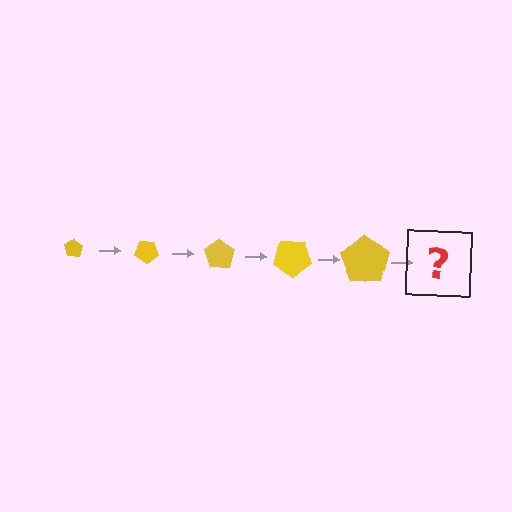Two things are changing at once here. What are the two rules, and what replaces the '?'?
The two rules are that the pentagon grows larger each step and it rotates 35 degrees each step. The '?' should be a pentagon, larger than the previous one and rotated 175 degrees from the start.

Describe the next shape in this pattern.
It should be a pentagon, larger than the previous one and rotated 175 degrees from the start.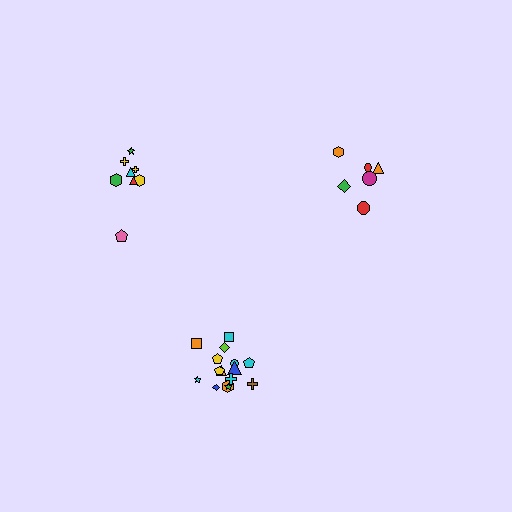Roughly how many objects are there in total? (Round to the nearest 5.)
Roughly 30 objects in total.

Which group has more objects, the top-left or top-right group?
The top-left group.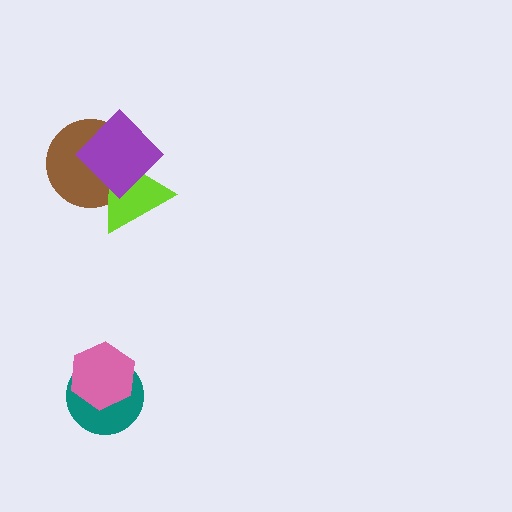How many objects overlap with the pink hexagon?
1 object overlaps with the pink hexagon.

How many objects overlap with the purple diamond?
2 objects overlap with the purple diamond.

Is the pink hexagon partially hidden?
No, no other shape covers it.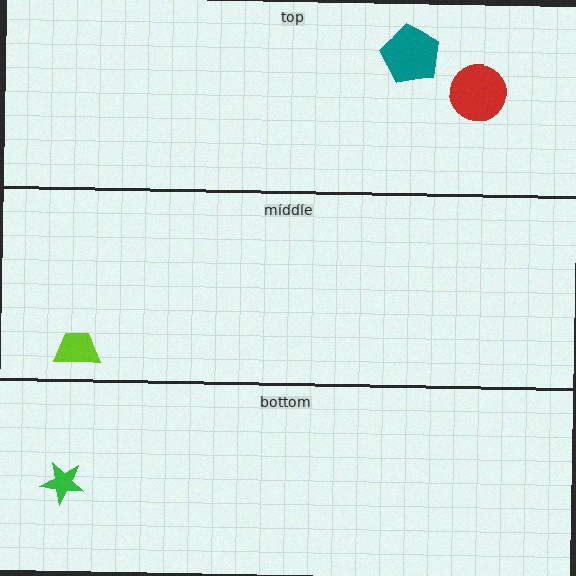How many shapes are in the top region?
2.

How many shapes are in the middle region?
1.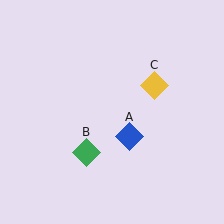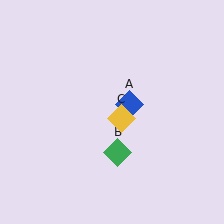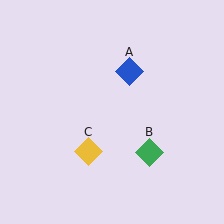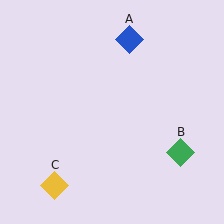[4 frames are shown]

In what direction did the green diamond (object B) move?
The green diamond (object B) moved right.